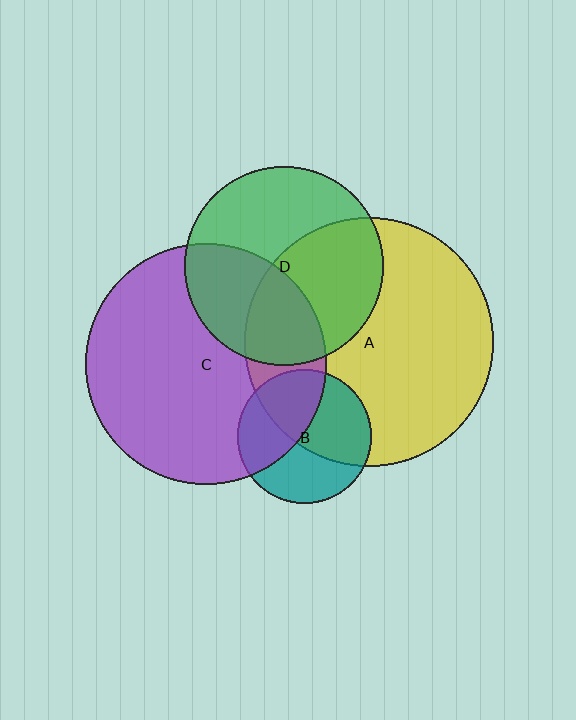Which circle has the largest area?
Circle A (yellow).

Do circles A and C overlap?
Yes.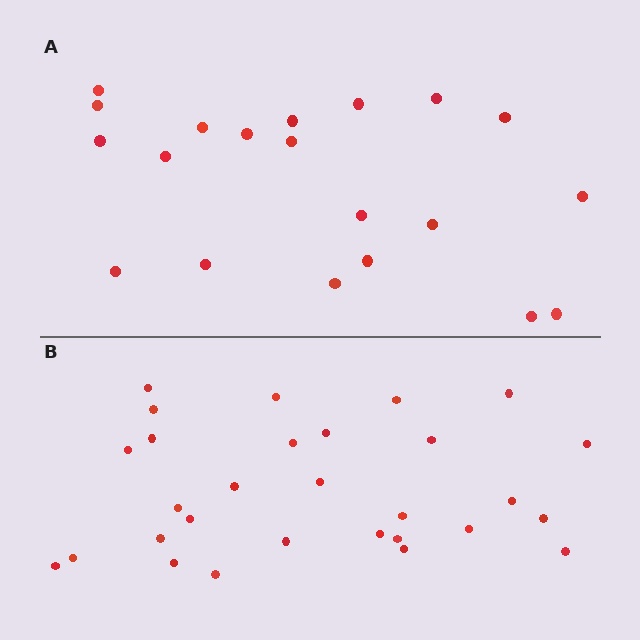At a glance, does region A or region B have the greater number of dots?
Region B (the bottom region) has more dots.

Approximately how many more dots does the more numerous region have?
Region B has roughly 8 or so more dots than region A.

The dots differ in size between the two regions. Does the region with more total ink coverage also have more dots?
No. Region A has more total ink coverage because its dots are larger, but region B actually contains more individual dots. Total area can be misleading — the number of items is what matters here.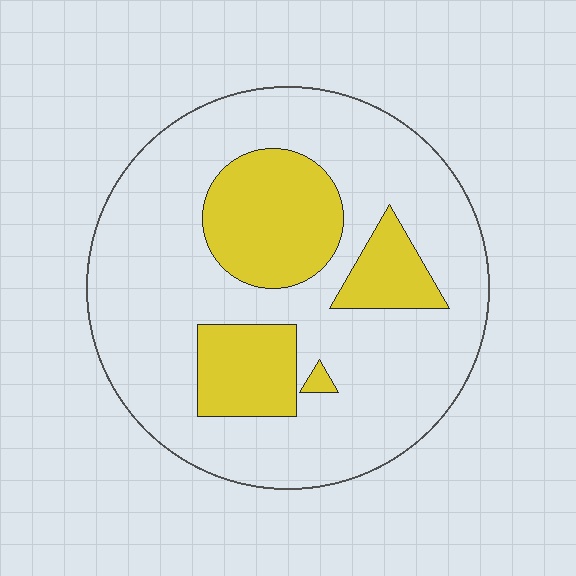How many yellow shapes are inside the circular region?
4.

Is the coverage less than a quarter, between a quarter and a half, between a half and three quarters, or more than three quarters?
Between a quarter and a half.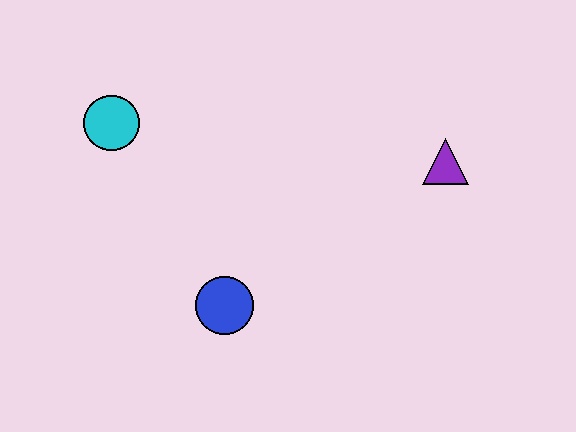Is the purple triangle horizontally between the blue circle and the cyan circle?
No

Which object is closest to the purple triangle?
The blue circle is closest to the purple triangle.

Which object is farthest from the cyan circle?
The purple triangle is farthest from the cyan circle.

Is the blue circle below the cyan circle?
Yes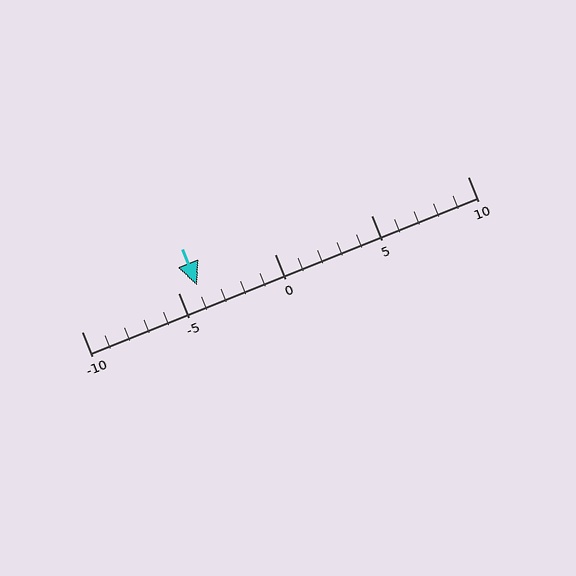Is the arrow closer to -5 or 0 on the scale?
The arrow is closer to -5.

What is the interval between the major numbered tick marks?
The major tick marks are spaced 5 units apart.